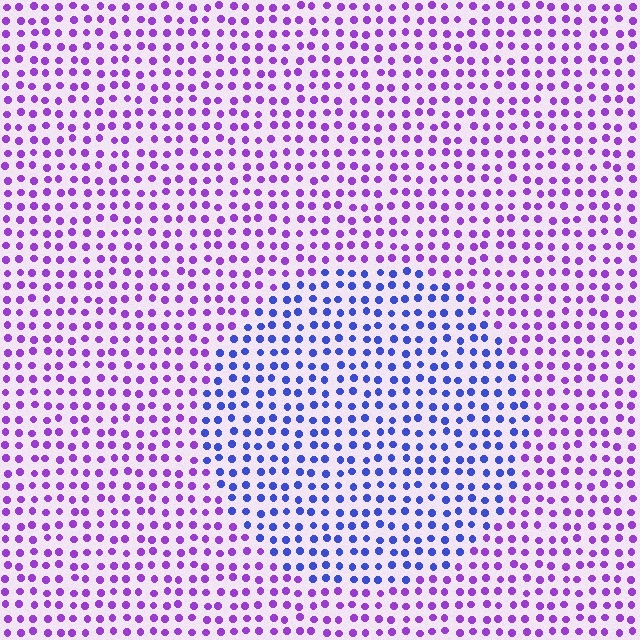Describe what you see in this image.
The image is filled with small purple elements in a uniform arrangement. A circle-shaped region is visible where the elements are tinted to a slightly different hue, forming a subtle color boundary.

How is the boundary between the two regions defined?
The boundary is defined purely by a slight shift in hue (about 45 degrees). Spacing, size, and orientation are identical on both sides.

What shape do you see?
I see a circle.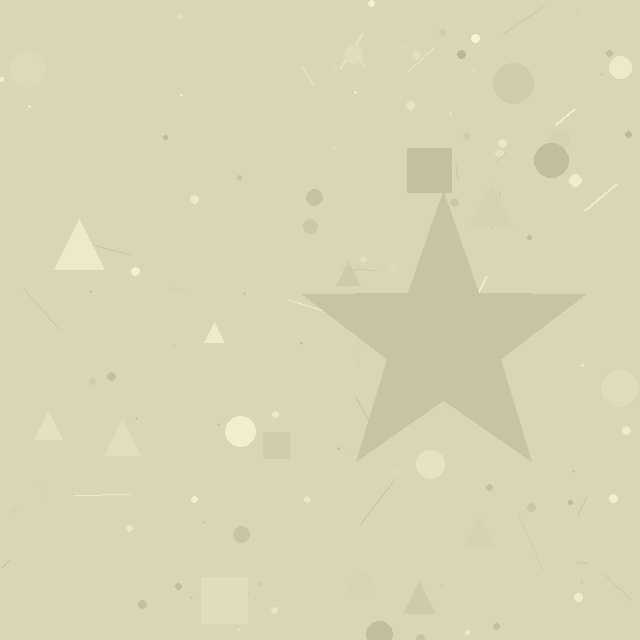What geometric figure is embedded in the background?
A star is embedded in the background.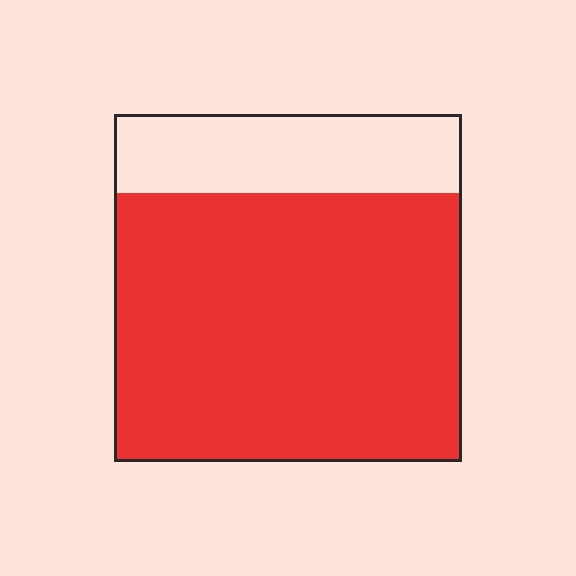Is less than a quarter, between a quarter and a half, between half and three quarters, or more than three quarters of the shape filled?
More than three quarters.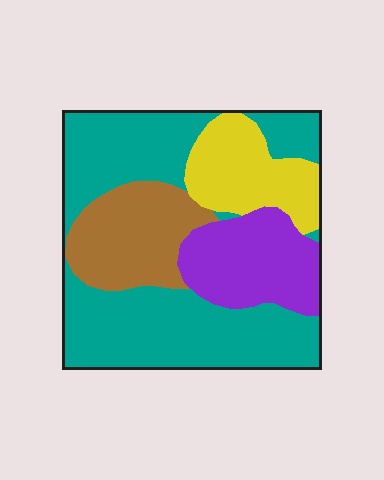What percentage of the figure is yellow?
Yellow takes up less than a sixth of the figure.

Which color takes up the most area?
Teal, at roughly 50%.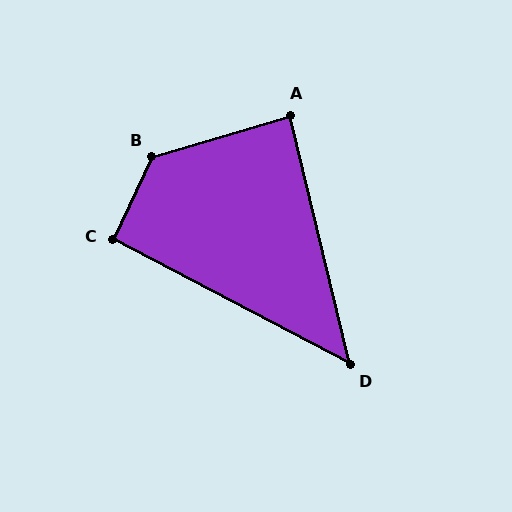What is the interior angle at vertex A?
Approximately 87 degrees (approximately right).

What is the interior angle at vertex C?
Approximately 93 degrees (approximately right).